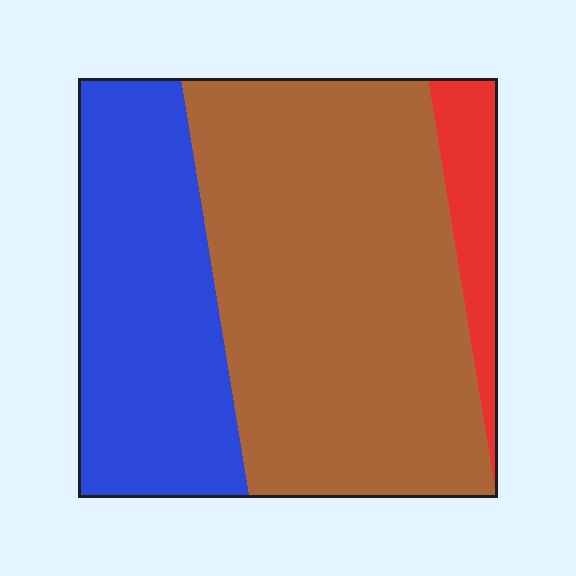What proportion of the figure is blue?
Blue covers about 35% of the figure.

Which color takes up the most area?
Brown, at roughly 60%.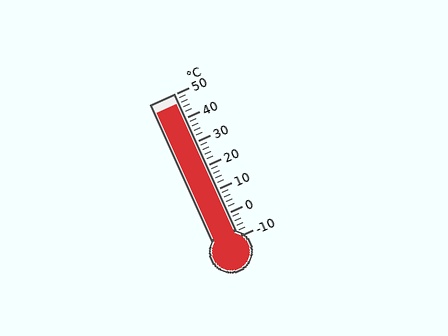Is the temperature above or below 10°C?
The temperature is above 10°C.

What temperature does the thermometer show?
The thermometer shows approximately 46°C.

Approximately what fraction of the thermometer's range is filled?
The thermometer is filled to approximately 95% of its range.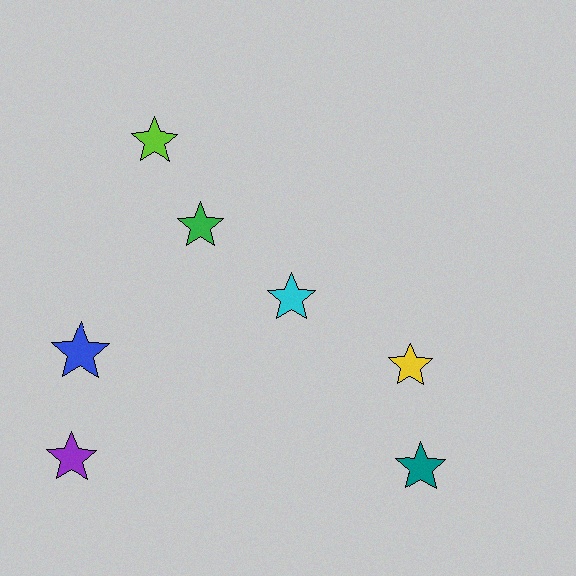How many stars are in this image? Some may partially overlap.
There are 7 stars.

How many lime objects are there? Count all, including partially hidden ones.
There is 1 lime object.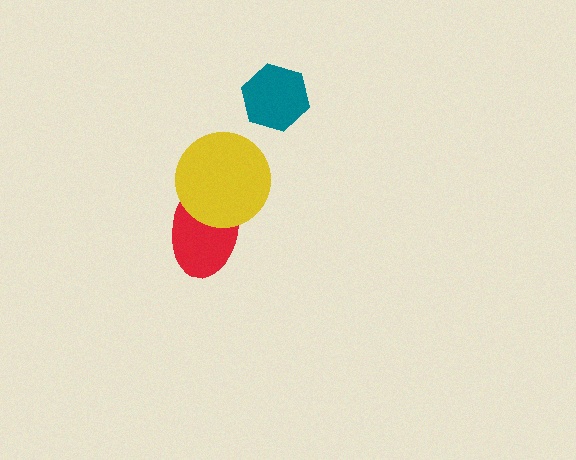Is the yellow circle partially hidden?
No, no other shape covers it.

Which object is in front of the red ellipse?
The yellow circle is in front of the red ellipse.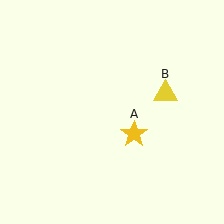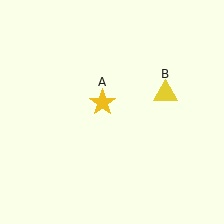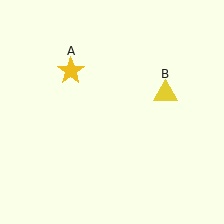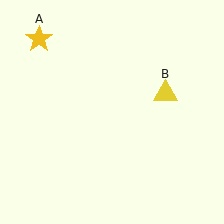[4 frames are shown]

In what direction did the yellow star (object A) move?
The yellow star (object A) moved up and to the left.